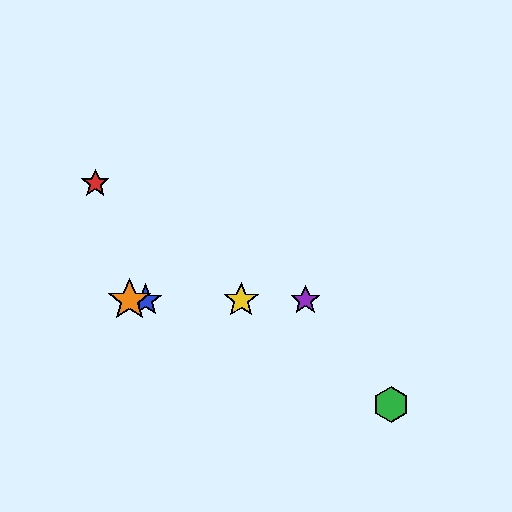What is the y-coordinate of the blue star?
The blue star is at y≈300.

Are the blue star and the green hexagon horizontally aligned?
No, the blue star is at y≈300 and the green hexagon is at y≈405.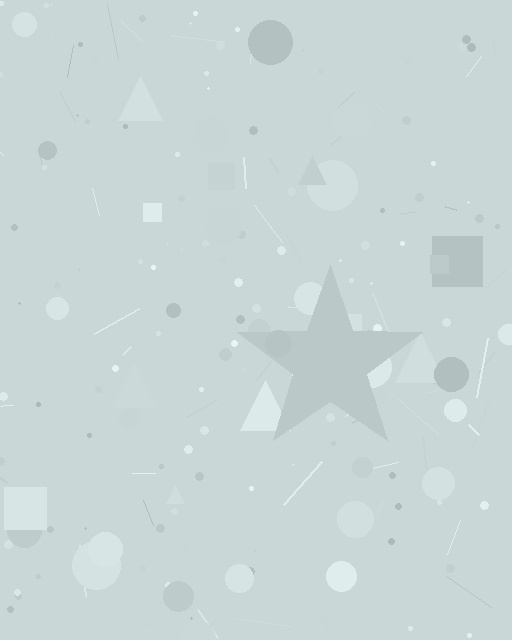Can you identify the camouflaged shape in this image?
The camouflaged shape is a star.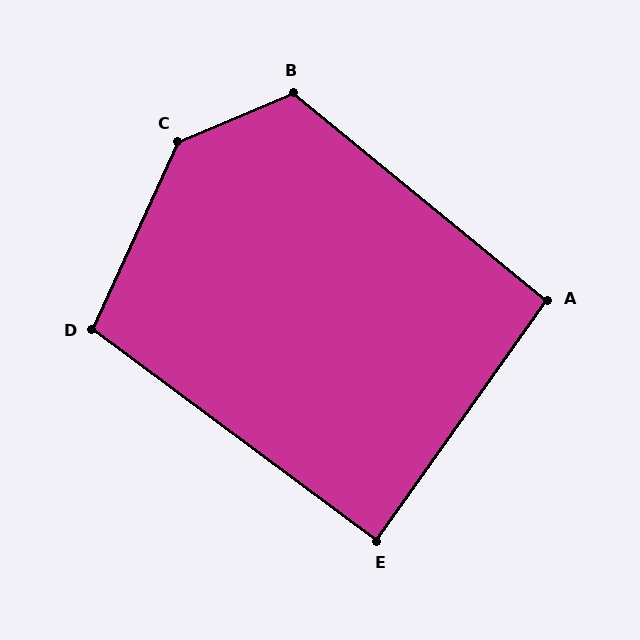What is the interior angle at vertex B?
Approximately 118 degrees (obtuse).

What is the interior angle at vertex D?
Approximately 102 degrees (obtuse).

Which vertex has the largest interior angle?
C, at approximately 137 degrees.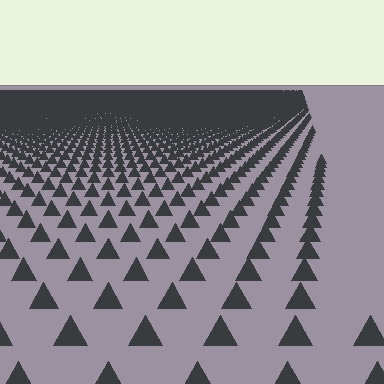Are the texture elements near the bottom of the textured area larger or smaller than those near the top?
Larger. Near the bottom, elements are closer to the viewer and appear at a bigger on-screen size.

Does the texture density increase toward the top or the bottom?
Density increases toward the top.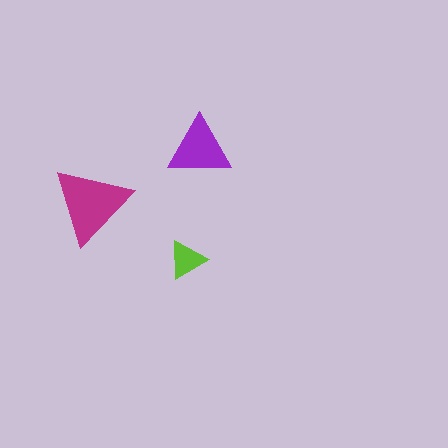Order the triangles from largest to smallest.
the magenta one, the purple one, the lime one.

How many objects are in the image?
There are 3 objects in the image.